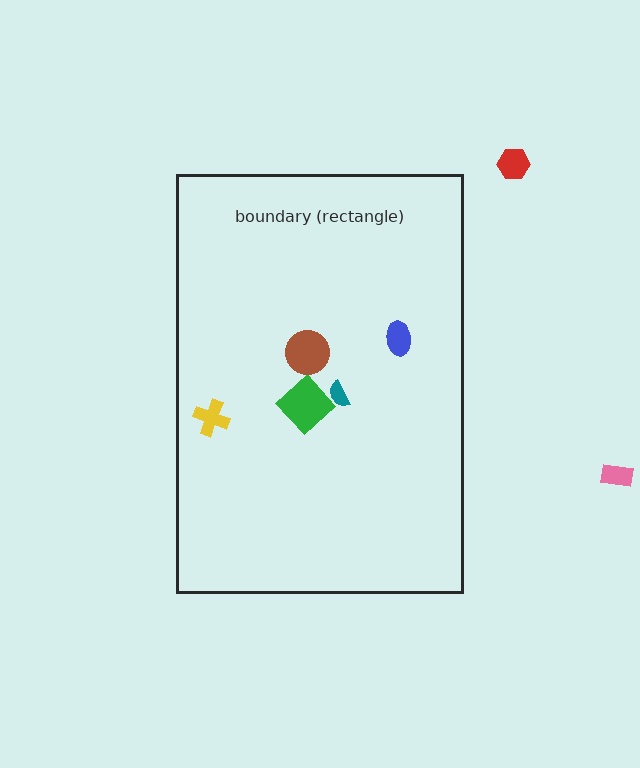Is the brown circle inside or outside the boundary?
Inside.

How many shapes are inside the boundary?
5 inside, 2 outside.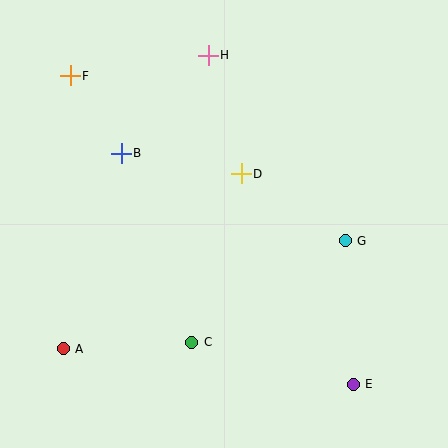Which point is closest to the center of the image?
Point D at (241, 174) is closest to the center.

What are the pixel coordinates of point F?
Point F is at (70, 76).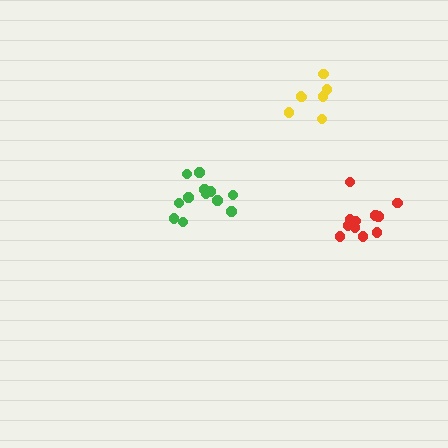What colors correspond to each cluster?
The clusters are colored: green, yellow, red.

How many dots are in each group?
Group 1: 12 dots, Group 2: 7 dots, Group 3: 11 dots (30 total).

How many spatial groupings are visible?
There are 3 spatial groupings.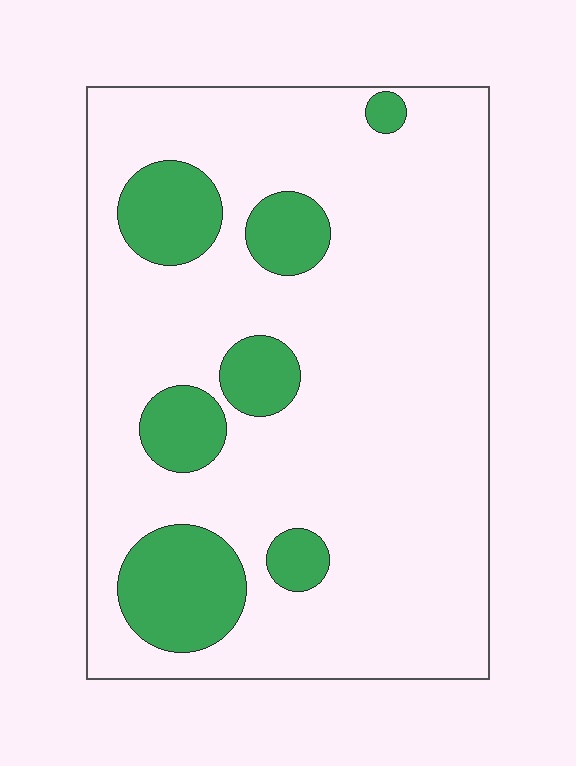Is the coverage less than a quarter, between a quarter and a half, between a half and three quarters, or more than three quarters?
Less than a quarter.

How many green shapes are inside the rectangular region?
7.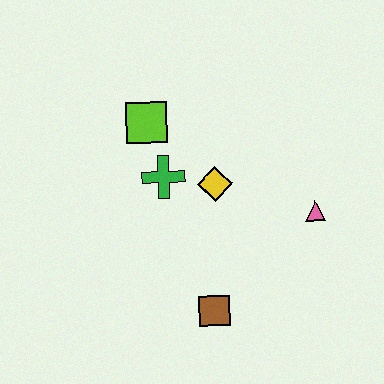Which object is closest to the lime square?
The green cross is closest to the lime square.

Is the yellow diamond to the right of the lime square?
Yes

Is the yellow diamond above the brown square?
Yes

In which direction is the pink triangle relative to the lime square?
The pink triangle is to the right of the lime square.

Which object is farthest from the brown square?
The lime square is farthest from the brown square.